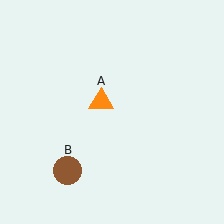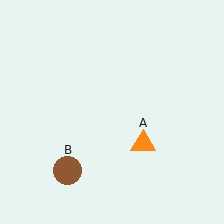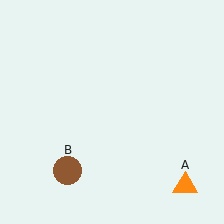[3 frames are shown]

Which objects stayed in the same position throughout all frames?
Brown circle (object B) remained stationary.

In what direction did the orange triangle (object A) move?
The orange triangle (object A) moved down and to the right.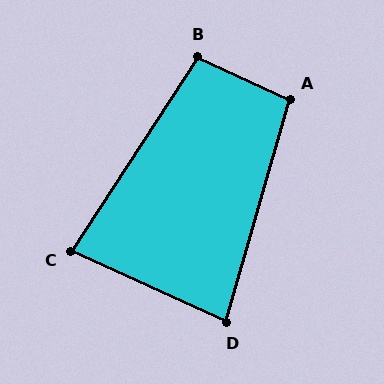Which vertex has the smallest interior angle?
D, at approximately 81 degrees.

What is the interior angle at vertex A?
Approximately 98 degrees (obtuse).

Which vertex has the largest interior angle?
B, at approximately 99 degrees.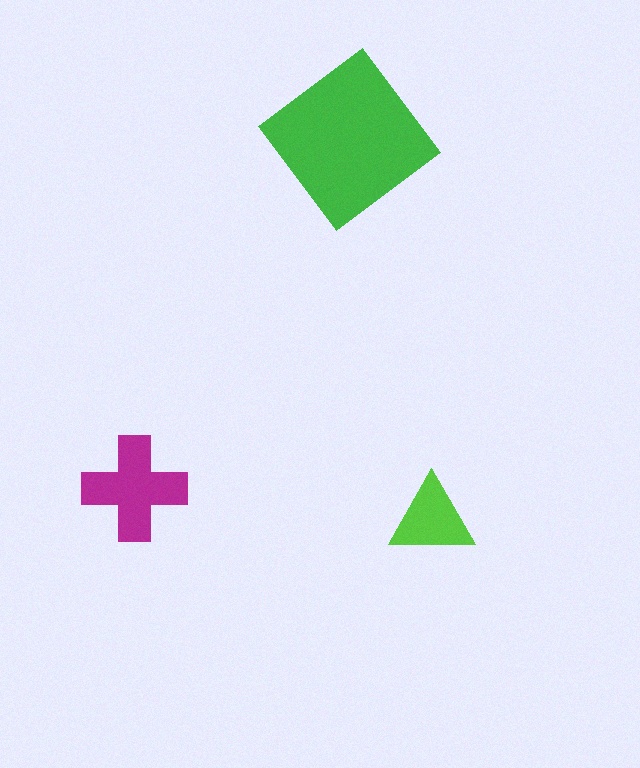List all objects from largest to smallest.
The green diamond, the magenta cross, the lime triangle.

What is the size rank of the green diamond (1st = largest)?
1st.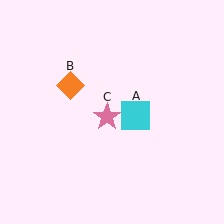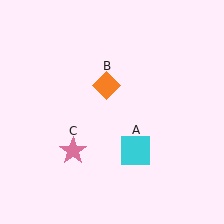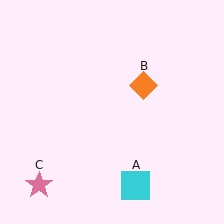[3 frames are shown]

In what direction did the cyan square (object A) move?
The cyan square (object A) moved down.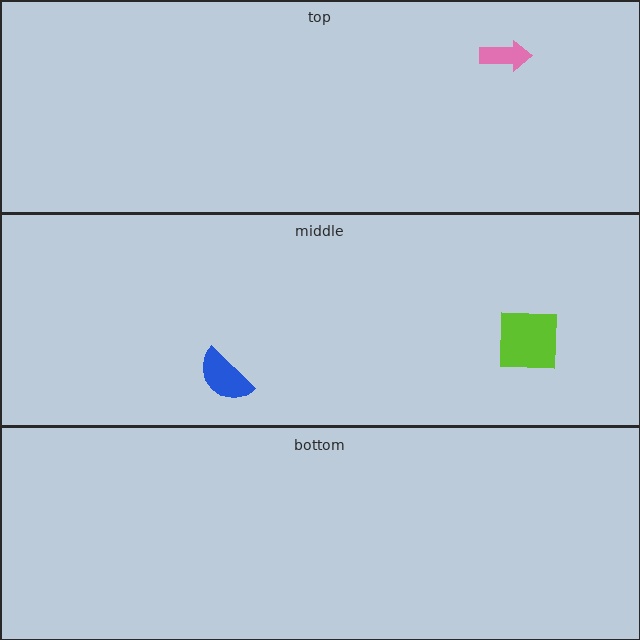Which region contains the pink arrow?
The top region.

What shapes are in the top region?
The pink arrow.